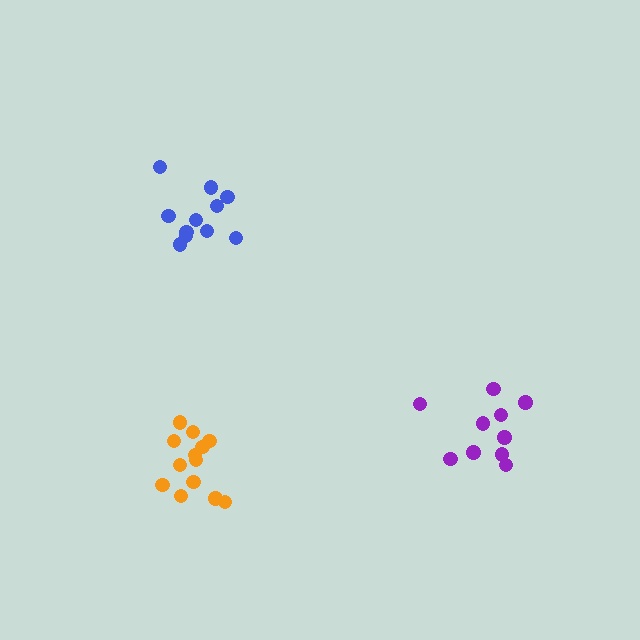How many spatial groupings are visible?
There are 3 spatial groupings.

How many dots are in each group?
Group 1: 11 dots, Group 2: 10 dots, Group 3: 13 dots (34 total).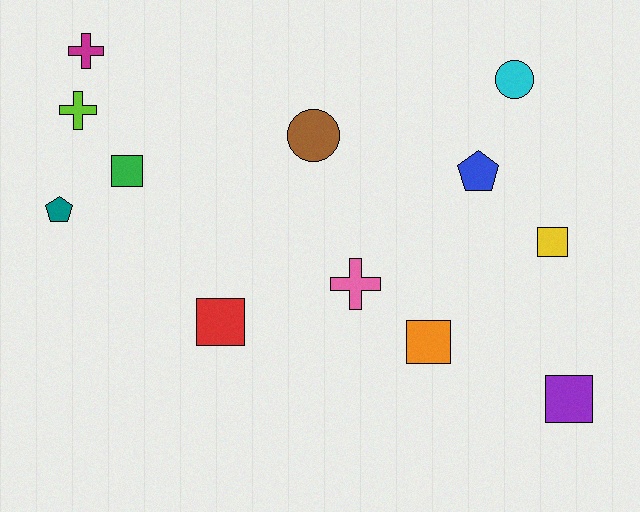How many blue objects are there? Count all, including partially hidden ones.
There is 1 blue object.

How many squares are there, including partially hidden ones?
There are 5 squares.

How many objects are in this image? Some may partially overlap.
There are 12 objects.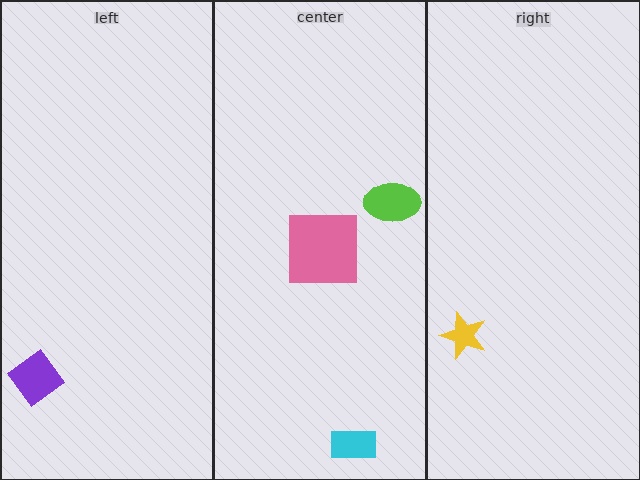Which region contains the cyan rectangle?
The center region.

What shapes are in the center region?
The pink square, the lime ellipse, the cyan rectangle.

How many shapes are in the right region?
1.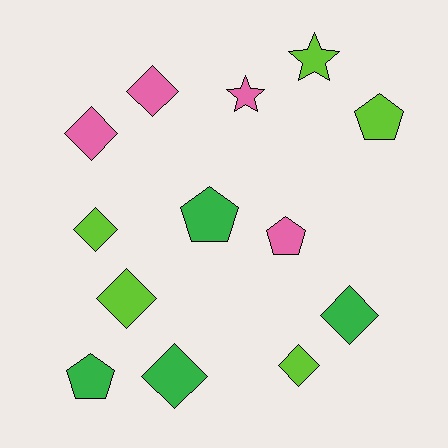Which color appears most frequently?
Lime, with 5 objects.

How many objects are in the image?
There are 13 objects.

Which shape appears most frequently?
Diamond, with 7 objects.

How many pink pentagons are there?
There is 1 pink pentagon.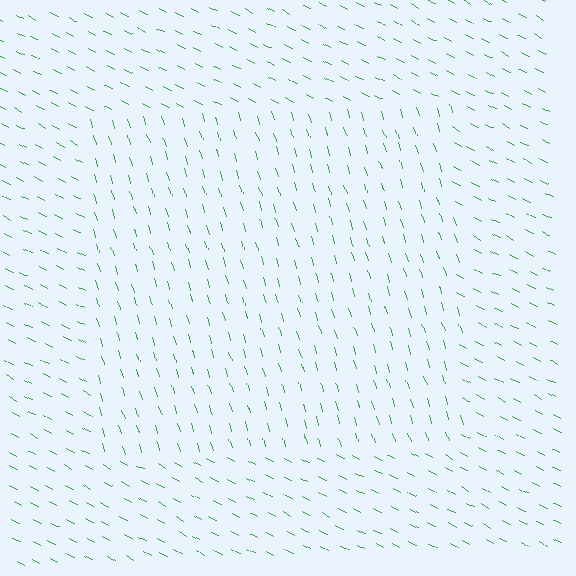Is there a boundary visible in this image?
Yes, there is a texture boundary formed by a change in line orientation.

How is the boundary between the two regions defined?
The boundary is defined purely by a change in line orientation (approximately 45 degrees difference). All lines are the same color and thickness.